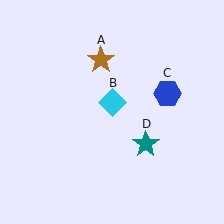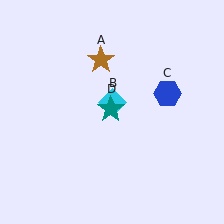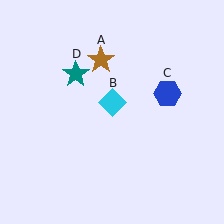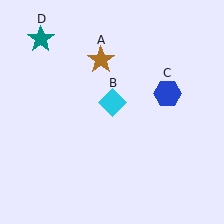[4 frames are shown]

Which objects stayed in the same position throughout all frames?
Brown star (object A) and cyan diamond (object B) and blue hexagon (object C) remained stationary.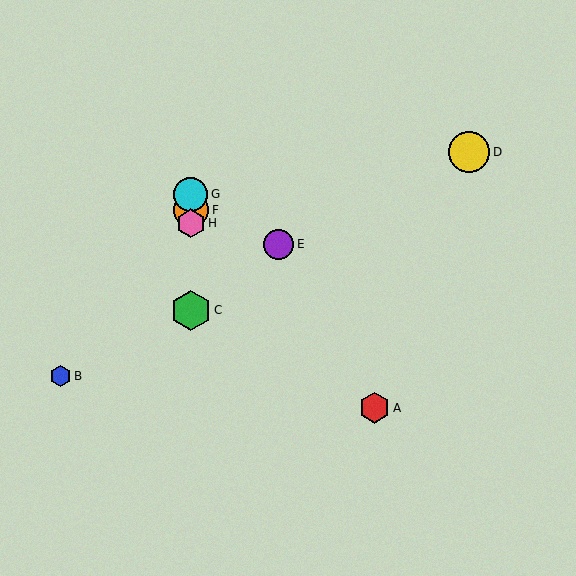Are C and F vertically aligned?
Yes, both are at x≈191.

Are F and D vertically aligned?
No, F is at x≈191 and D is at x≈469.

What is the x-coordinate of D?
Object D is at x≈469.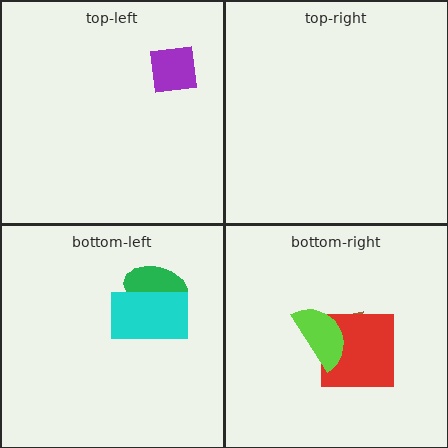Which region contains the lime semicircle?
The bottom-right region.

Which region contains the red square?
The bottom-right region.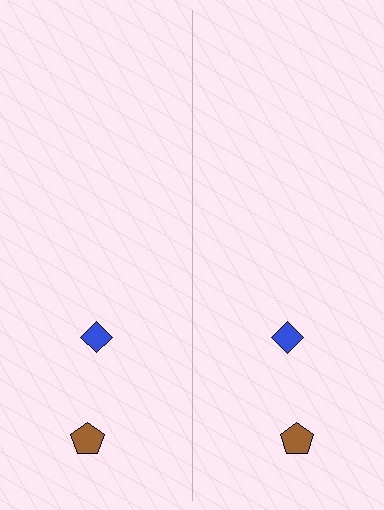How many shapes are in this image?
There are 4 shapes in this image.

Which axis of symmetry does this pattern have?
The pattern has a vertical axis of symmetry running through the center of the image.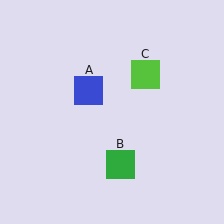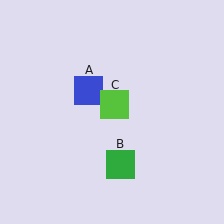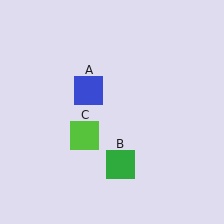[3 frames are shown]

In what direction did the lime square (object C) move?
The lime square (object C) moved down and to the left.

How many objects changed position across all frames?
1 object changed position: lime square (object C).